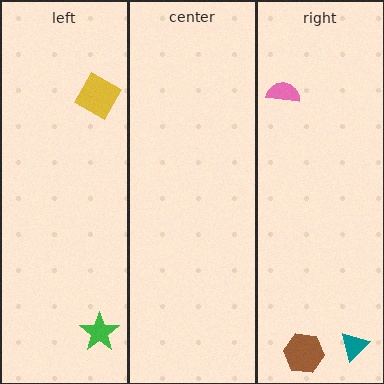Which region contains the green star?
The left region.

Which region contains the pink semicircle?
The right region.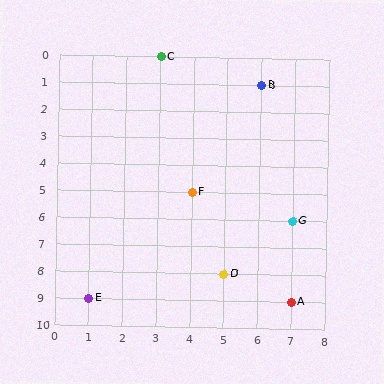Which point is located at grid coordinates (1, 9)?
Point E is at (1, 9).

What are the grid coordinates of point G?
Point G is at grid coordinates (7, 6).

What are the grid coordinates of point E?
Point E is at grid coordinates (1, 9).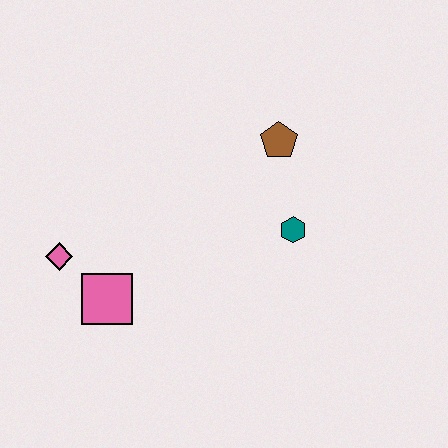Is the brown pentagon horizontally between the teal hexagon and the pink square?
Yes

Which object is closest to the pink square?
The pink diamond is closest to the pink square.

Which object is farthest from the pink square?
The brown pentagon is farthest from the pink square.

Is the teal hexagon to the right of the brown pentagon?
Yes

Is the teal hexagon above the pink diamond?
Yes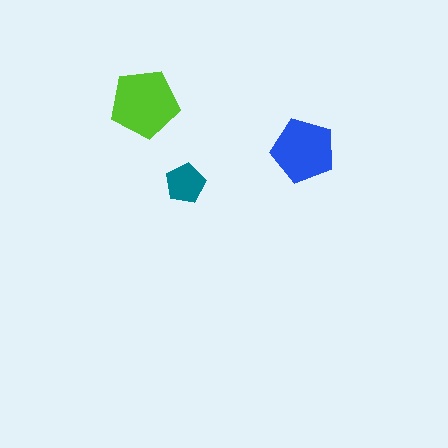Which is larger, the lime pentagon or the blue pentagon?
The lime one.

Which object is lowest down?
The teal pentagon is bottommost.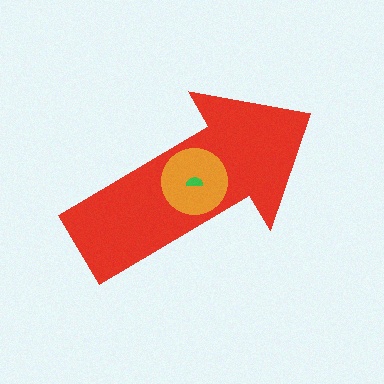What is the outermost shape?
The red arrow.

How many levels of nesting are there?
3.